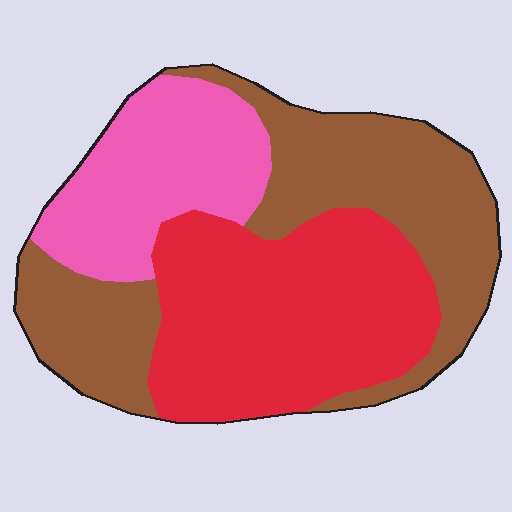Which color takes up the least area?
Pink, at roughly 25%.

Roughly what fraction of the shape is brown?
Brown takes up between a quarter and a half of the shape.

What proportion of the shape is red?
Red takes up about three eighths (3/8) of the shape.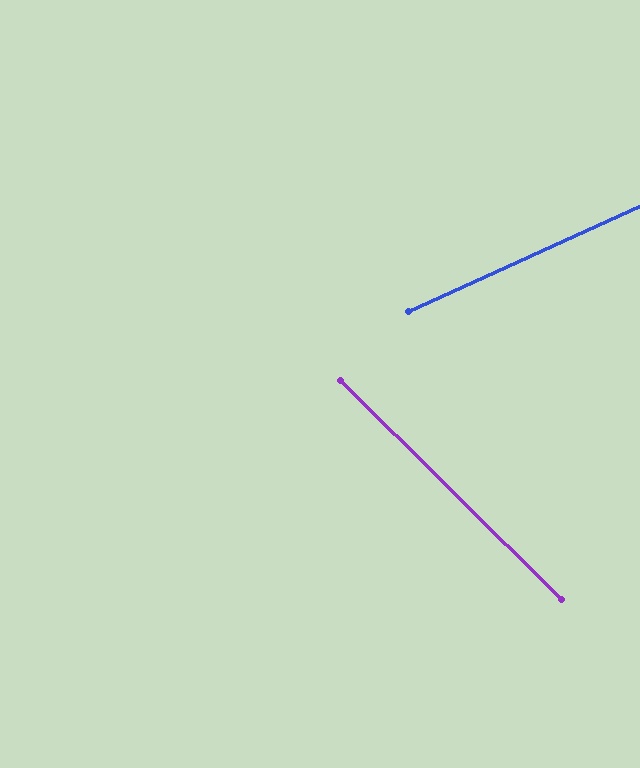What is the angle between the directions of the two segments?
Approximately 69 degrees.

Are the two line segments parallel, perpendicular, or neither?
Neither parallel nor perpendicular — they differ by about 69°.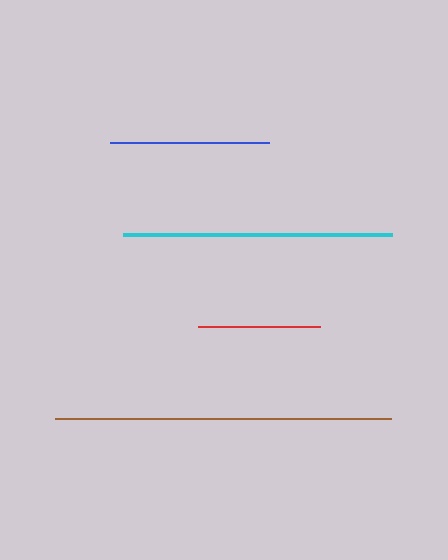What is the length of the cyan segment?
The cyan segment is approximately 269 pixels long.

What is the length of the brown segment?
The brown segment is approximately 336 pixels long.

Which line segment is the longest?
The brown line is the longest at approximately 336 pixels.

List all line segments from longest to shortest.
From longest to shortest: brown, cyan, blue, red.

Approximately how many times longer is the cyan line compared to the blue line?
The cyan line is approximately 1.7 times the length of the blue line.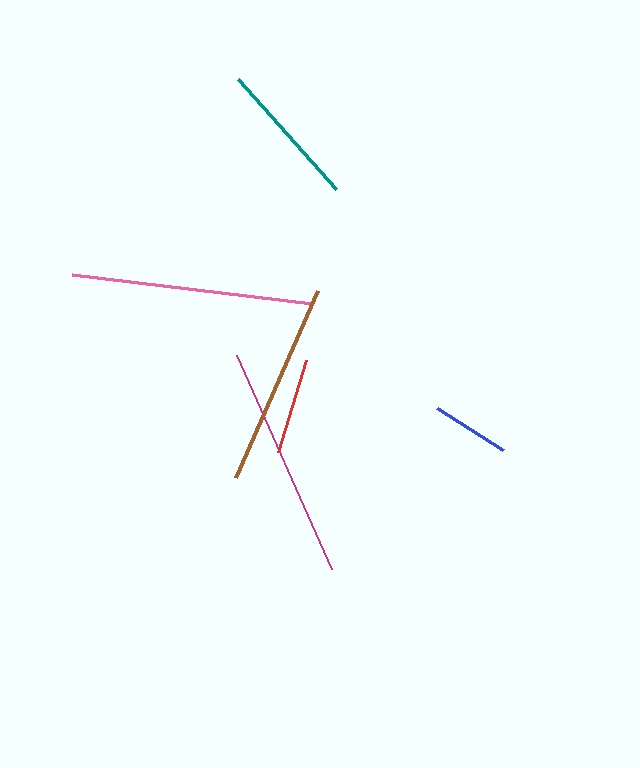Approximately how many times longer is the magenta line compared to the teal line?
The magenta line is approximately 1.6 times the length of the teal line.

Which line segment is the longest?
The pink line is the longest at approximately 242 pixels.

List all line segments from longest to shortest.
From longest to shortest: pink, magenta, brown, teal, red, blue.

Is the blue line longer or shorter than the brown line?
The brown line is longer than the blue line.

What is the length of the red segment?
The red segment is approximately 95 pixels long.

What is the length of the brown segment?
The brown segment is approximately 205 pixels long.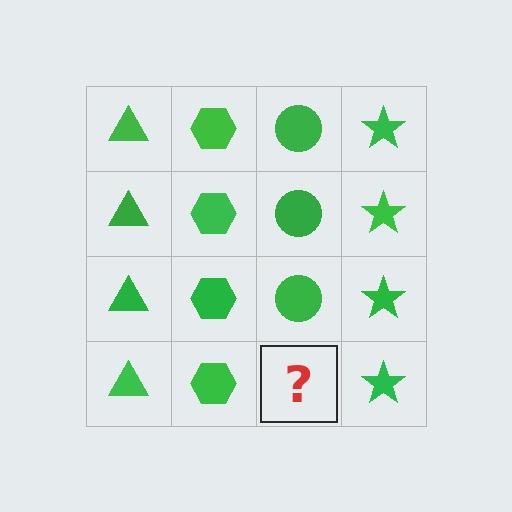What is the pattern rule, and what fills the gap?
The rule is that each column has a consistent shape. The gap should be filled with a green circle.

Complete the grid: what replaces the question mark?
The question mark should be replaced with a green circle.